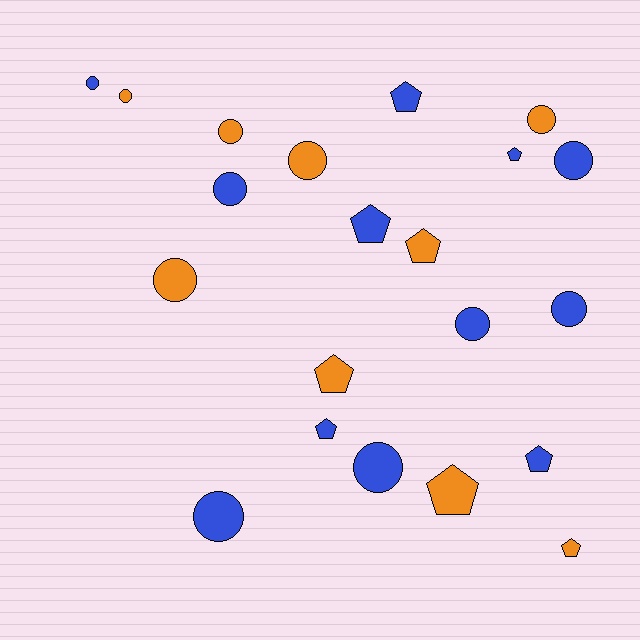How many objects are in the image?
There are 21 objects.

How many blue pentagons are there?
There are 5 blue pentagons.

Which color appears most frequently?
Blue, with 12 objects.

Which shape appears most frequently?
Circle, with 12 objects.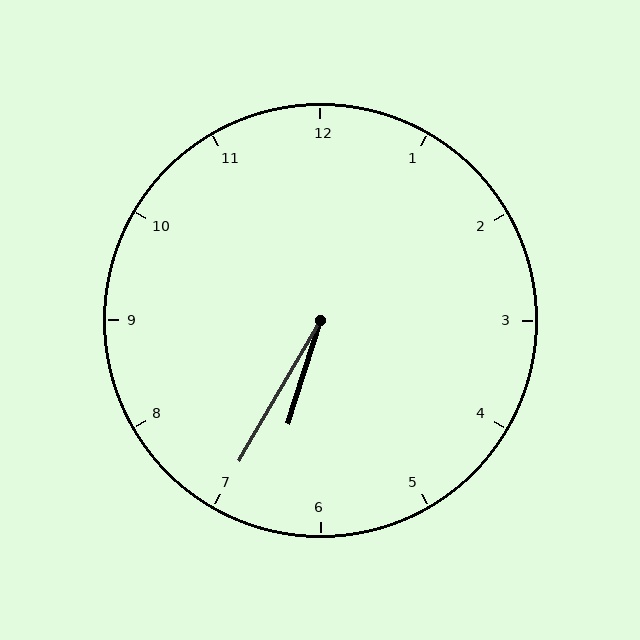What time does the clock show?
6:35.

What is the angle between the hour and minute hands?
Approximately 12 degrees.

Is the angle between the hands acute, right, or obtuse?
It is acute.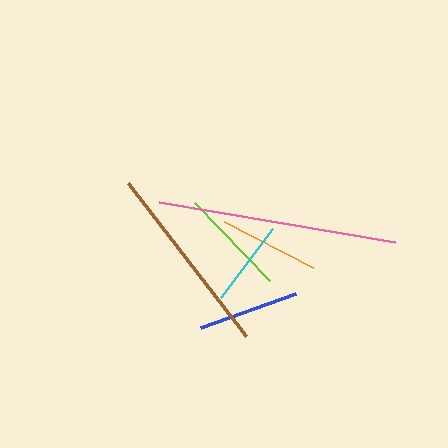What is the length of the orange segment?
The orange segment is approximately 100 pixels long.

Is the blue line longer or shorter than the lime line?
The lime line is longer than the blue line.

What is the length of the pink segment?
The pink segment is approximately 239 pixels long.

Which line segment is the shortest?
The cyan line is the shortest at approximately 86 pixels.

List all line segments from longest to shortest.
From longest to shortest: pink, brown, lime, blue, orange, cyan.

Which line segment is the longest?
The pink line is the longest at approximately 239 pixels.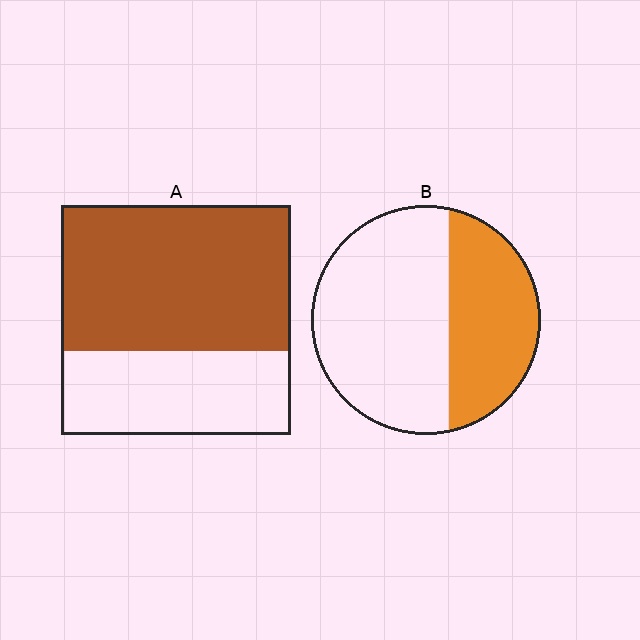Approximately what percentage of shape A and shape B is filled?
A is approximately 65% and B is approximately 35%.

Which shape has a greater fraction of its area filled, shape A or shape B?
Shape A.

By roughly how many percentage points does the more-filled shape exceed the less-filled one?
By roughly 25 percentage points (A over B).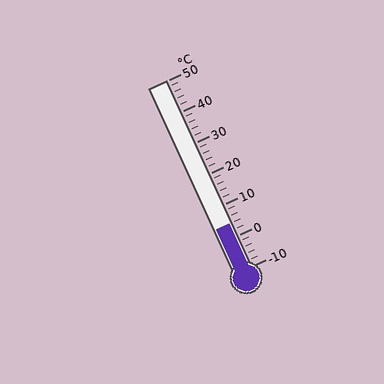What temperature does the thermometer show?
The thermometer shows approximately 4°C.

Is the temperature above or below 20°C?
The temperature is below 20°C.